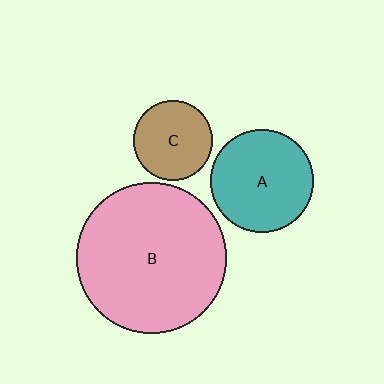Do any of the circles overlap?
No, none of the circles overlap.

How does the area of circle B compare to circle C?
Approximately 3.6 times.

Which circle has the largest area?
Circle B (pink).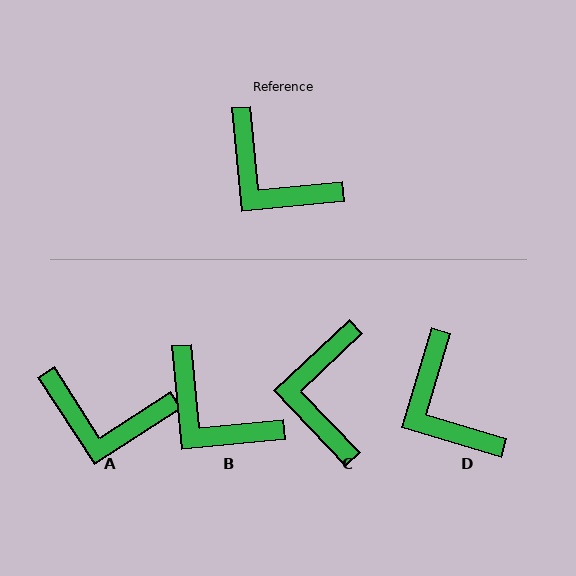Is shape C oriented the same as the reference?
No, it is off by about 52 degrees.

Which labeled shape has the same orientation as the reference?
B.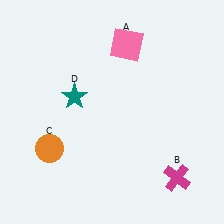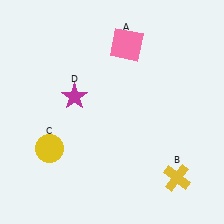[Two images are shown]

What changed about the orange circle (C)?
In Image 1, C is orange. In Image 2, it changed to yellow.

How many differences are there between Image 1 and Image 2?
There are 3 differences between the two images.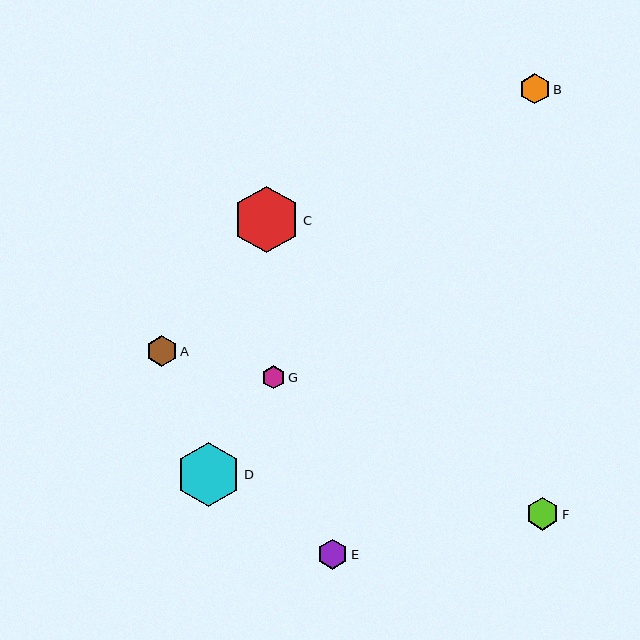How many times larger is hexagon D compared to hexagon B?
Hexagon D is approximately 2.1 times the size of hexagon B.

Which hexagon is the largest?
Hexagon C is the largest with a size of approximately 67 pixels.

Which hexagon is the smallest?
Hexagon G is the smallest with a size of approximately 23 pixels.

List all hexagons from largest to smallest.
From largest to smallest: C, D, F, A, E, B, G.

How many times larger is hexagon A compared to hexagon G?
Hexagon A is approximately 1.3 times the size of hexagon G.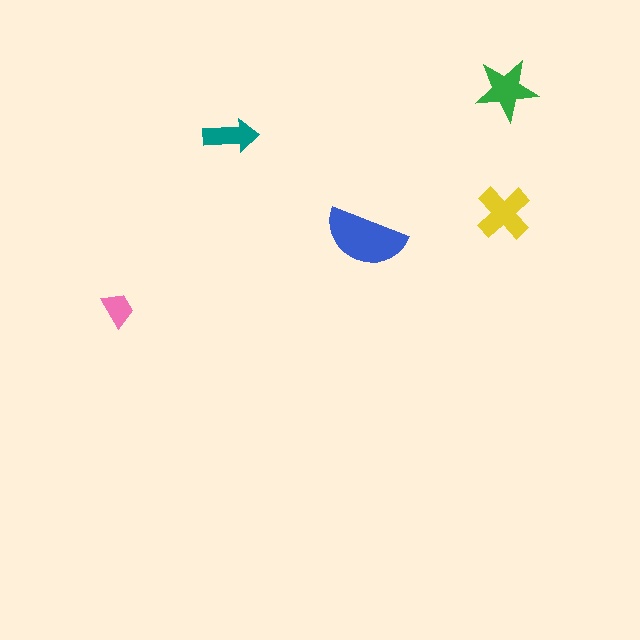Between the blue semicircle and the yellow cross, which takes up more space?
The blue semicircle.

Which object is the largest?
The blue semicircle.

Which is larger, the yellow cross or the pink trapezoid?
The yellow cross.